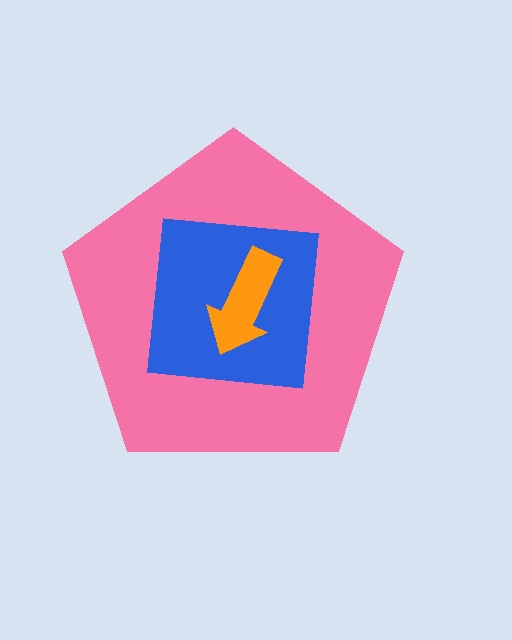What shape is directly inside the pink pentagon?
The blue square.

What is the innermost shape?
The orange arrow.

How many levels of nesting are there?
3.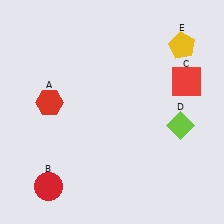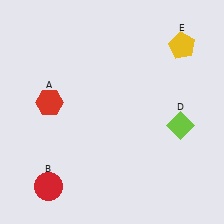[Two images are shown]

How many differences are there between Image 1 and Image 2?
There is 1 difference between the two images.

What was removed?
The red square (C) was removed in Image 2.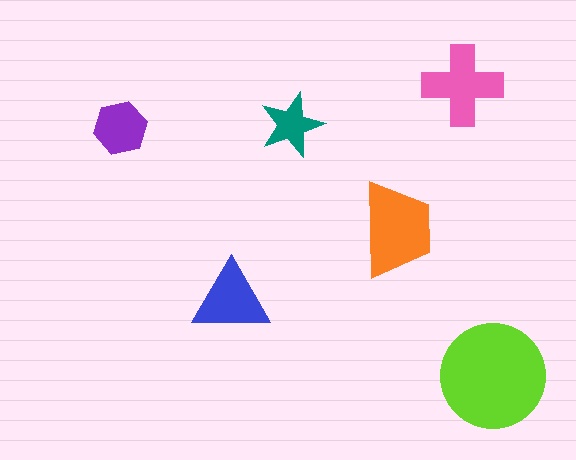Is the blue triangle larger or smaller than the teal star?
Larger.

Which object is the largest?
The lime circle.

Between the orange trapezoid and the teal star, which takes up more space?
The orange trapezoid.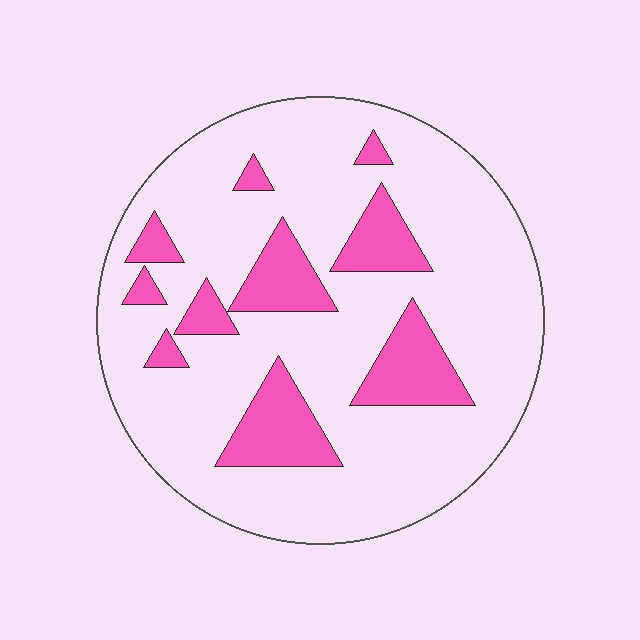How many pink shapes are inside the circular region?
10.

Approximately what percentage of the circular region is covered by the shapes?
Approximately 20%.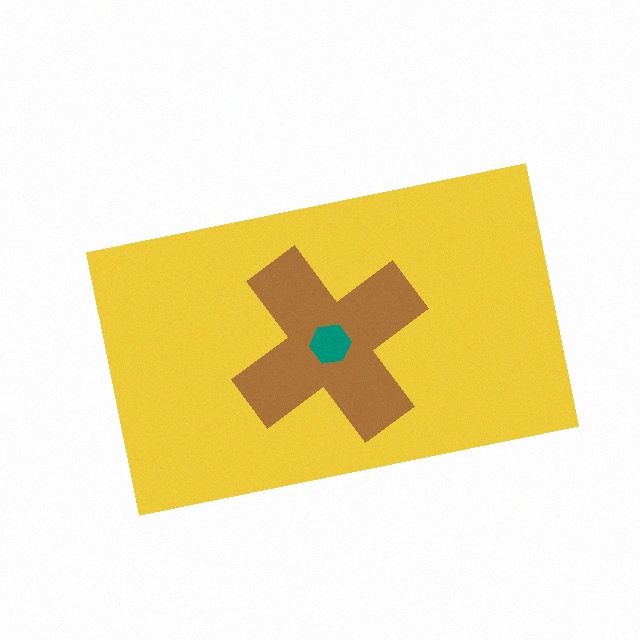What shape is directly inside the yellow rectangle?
The brown cross.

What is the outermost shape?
The yellow rectangle.